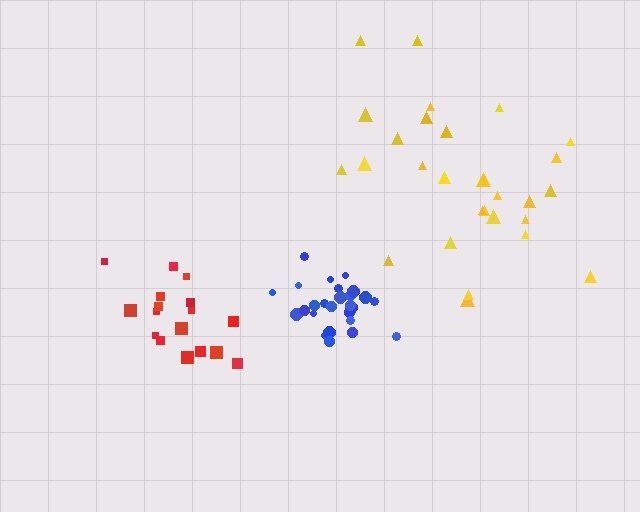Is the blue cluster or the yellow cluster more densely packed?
Blue.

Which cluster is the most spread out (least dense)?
Yellow.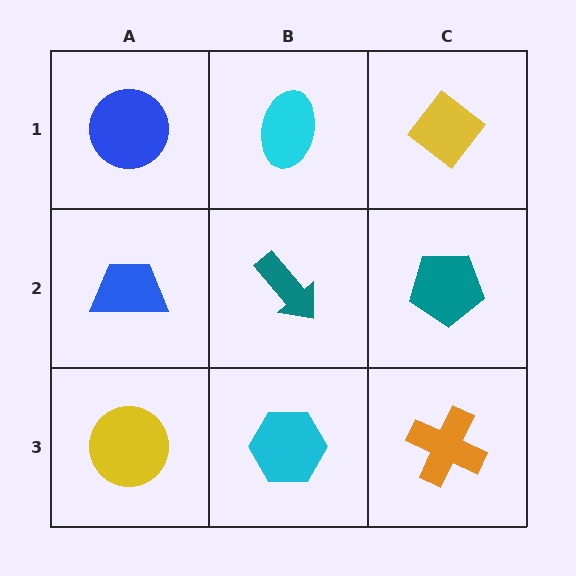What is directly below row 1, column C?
A teal pentagon.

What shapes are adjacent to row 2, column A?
A blue circle (row 1, column A), a yellow circle (row 3, column A), a teal arrow (row 2, column B).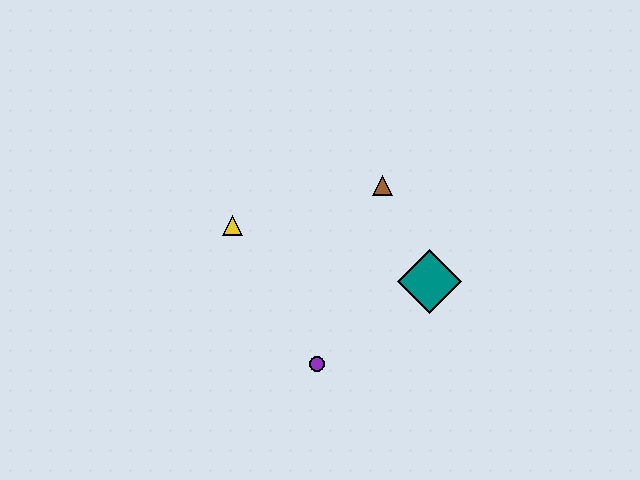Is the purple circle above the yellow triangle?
No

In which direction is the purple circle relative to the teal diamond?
The purple circle is to the left of the teal diamond.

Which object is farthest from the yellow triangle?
The teal diamond is farthest from the yellow triangle.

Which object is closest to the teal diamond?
The brown triangle is closest to the teal diamond.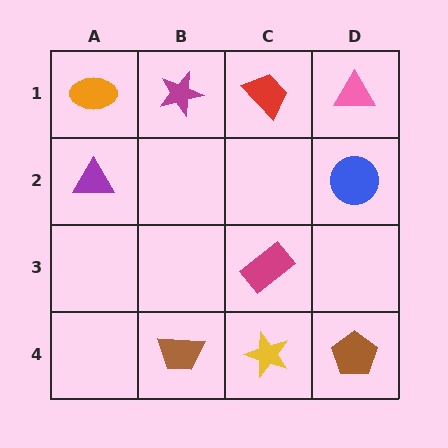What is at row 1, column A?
An orange ellipse.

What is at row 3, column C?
A magenta rectangle.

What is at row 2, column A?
A purple triangle.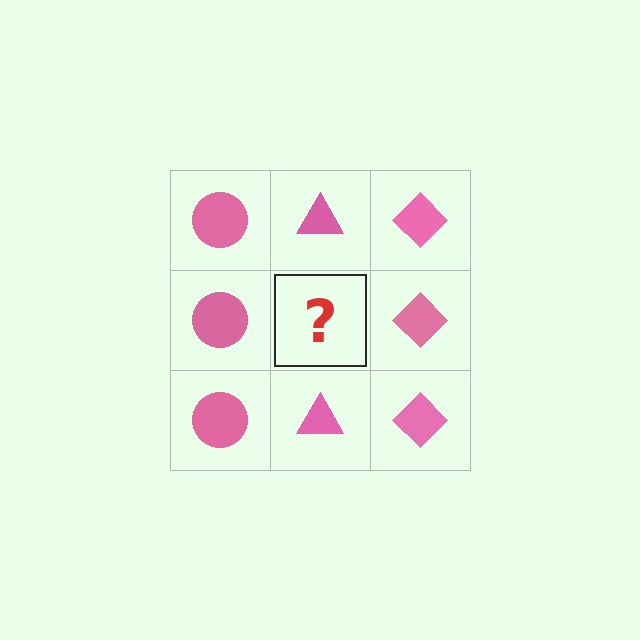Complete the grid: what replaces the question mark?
The question mark should be replaced with a pink triangle.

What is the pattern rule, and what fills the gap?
The rule is that each column has a consistent shape. The gap should be filled with a pink triangle.